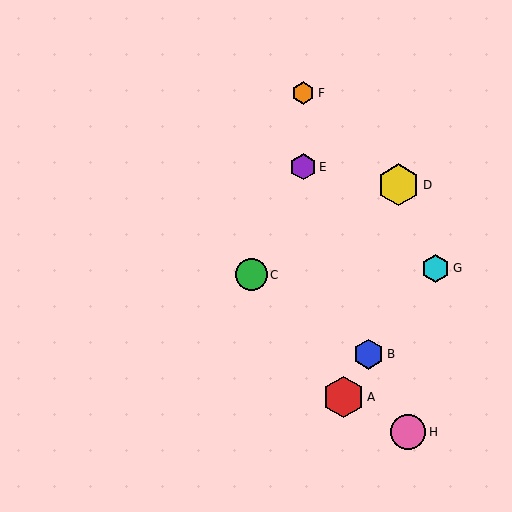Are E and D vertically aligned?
No, E is at x≈303 and D is at x≈399.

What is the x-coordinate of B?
Object B is at x≈369.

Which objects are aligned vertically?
Objects E, F are aligned vertically.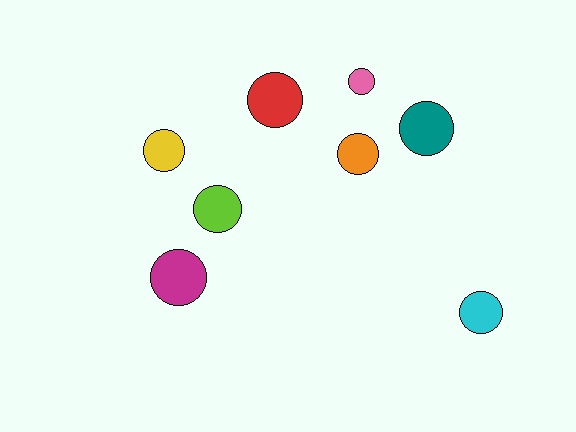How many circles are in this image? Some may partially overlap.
There are 8 circles.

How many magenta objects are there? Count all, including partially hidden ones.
There is 1 magenta object.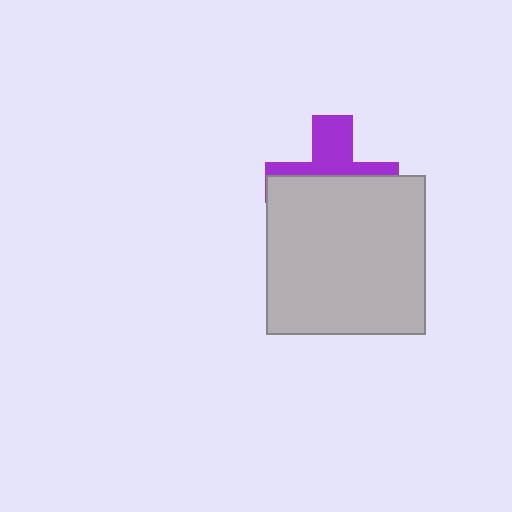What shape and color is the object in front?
The object in front is a light gray square.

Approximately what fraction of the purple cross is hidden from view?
Roughly 60% of the purple cross is hidden behind the light gray square.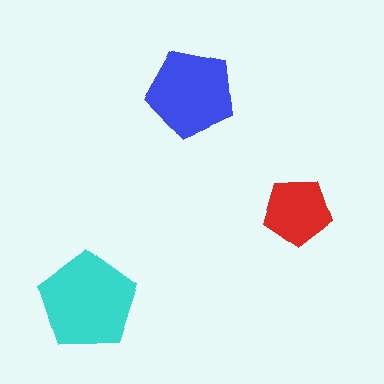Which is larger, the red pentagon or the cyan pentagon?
The cyan one.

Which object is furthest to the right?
The red pentagon is rightmost.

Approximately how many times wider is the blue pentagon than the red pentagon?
About 1.5 times wider.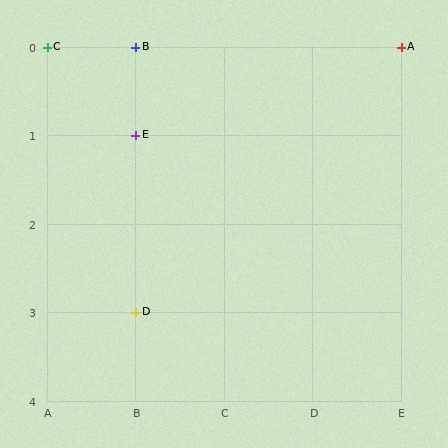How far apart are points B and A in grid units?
Points B and A are 3 columns apart.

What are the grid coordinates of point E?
Point E is at grid coordinates (B, 1).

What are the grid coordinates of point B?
Point B is at grid coordinates (B, 0).